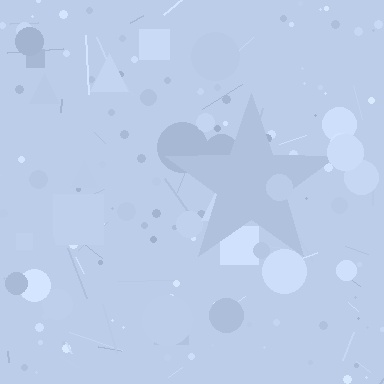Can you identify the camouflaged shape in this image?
The camouflaged shape is a star.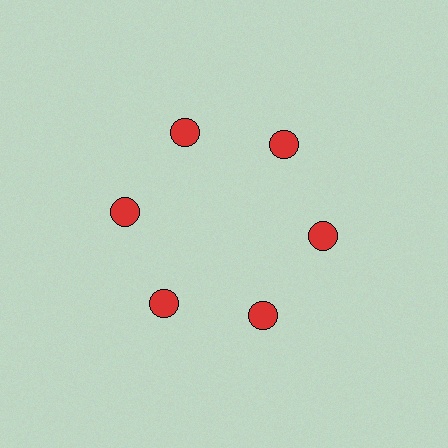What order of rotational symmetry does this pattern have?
This pattern has 6-fold rotational symmetry.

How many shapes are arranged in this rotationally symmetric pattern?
There are 6 shapes, arranged in 6 groups of 1.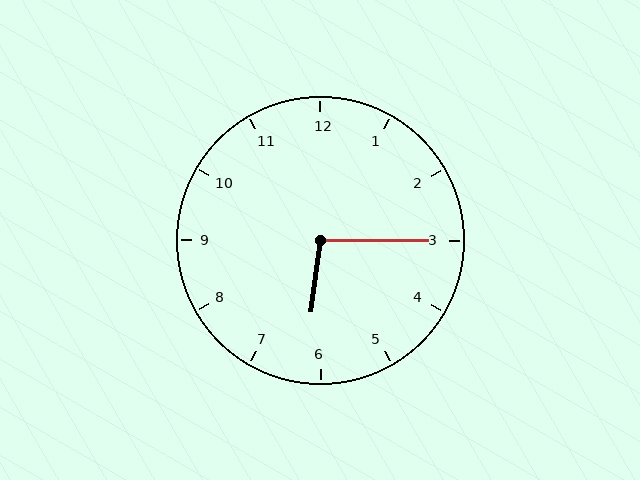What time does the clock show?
6:15.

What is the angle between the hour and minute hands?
Approximately 98 degrees.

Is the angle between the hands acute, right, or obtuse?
It is obtuse.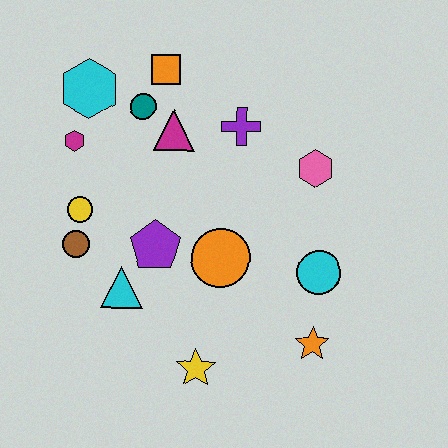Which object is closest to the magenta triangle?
The teal circle is closest to the magenta triangle.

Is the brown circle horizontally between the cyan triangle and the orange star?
No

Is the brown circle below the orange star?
No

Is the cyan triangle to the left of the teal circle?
Yes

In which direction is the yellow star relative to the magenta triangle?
The yellow star is below the magenta triangle.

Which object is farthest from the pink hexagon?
The brown circle is farthest from the pink hexagon.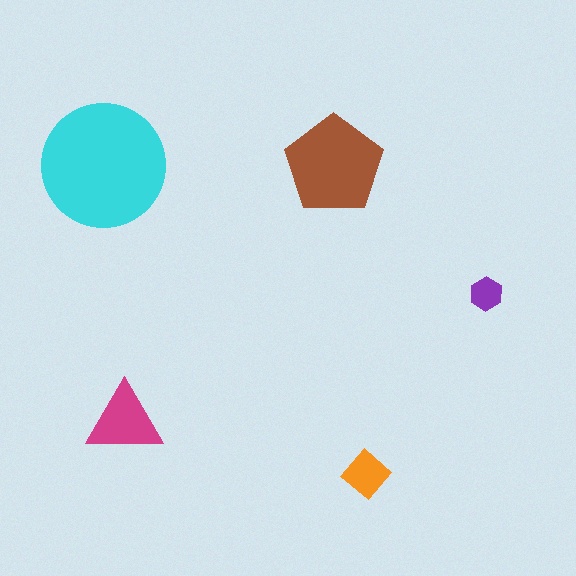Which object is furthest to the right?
The purple hexagon is rightmost.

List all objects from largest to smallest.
The cyan circle, the brown pentagon, the magenta triangle, the orange diamond, the purple hexagon.